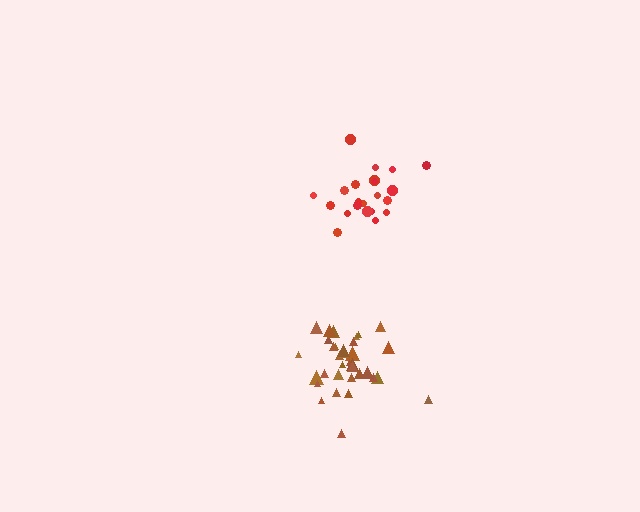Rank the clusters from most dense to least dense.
brown, red.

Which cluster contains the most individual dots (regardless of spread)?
Brown (34).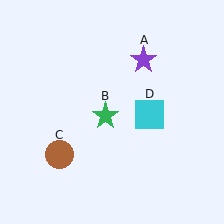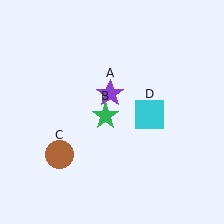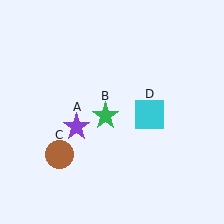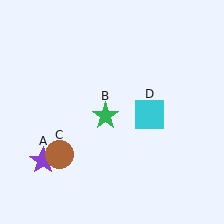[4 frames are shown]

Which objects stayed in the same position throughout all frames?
Green star (object B) and brown circle (object C) and cyan square (object D) remained stationary.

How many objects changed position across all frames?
1 object changed position: purple star (object A).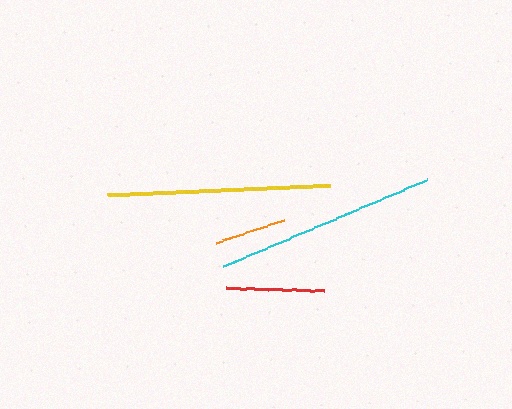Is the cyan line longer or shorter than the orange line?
The cyan line is longer than the orange line.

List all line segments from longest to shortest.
From longest to shortest: yellow, cyan, red, orange.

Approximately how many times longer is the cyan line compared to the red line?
The cyan line is approximately 2.3 times the length of the red line.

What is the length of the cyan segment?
The cyan segment is approximately 222 pixels long.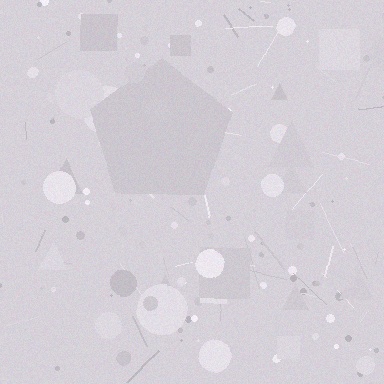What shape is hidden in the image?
A pentagon is hidden in the image.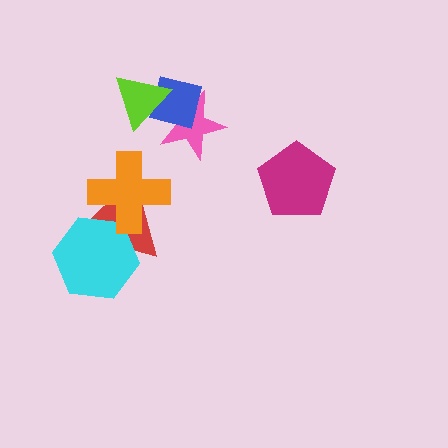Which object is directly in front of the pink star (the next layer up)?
The blue square is directly in front of the pink star.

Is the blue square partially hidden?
Yes, it is partially covered by another shape.